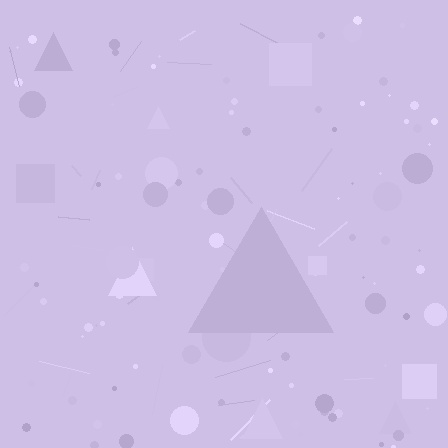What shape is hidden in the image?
A triangle is hidden in the image.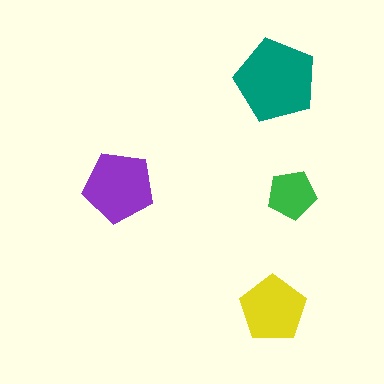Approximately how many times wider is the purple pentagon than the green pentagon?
About 1.5 times wider.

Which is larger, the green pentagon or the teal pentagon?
The teal one.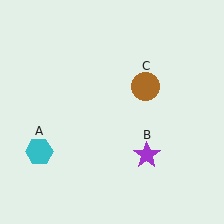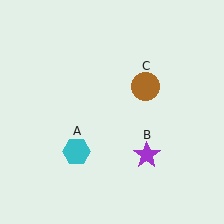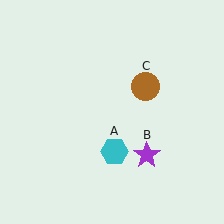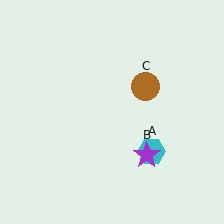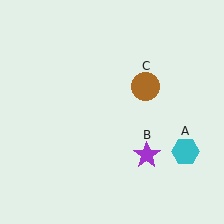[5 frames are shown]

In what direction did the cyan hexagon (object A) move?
The cyan hexagon (object A) moved right.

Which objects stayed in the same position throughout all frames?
Purple star (object B) and brown circle (object C) remained stationary.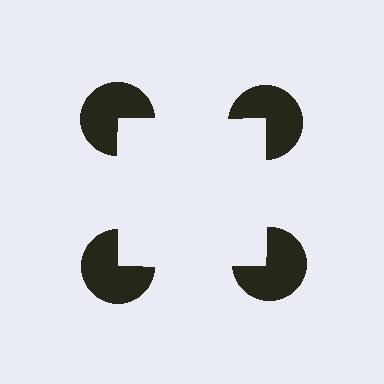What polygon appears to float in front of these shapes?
An illusory square — its edges are inferred from the aligned wedge cuts in the pac-man discs, not physically drawn.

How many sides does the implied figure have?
4 sides.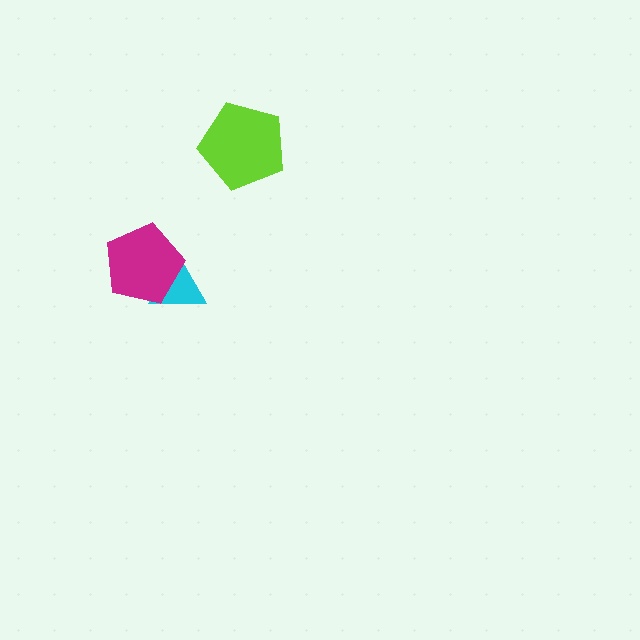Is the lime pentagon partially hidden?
No, no other shape covers it.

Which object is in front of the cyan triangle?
The magenta pentagon is in front of the cyan triangle.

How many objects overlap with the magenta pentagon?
1 object overlaps with the magenta pentagon.